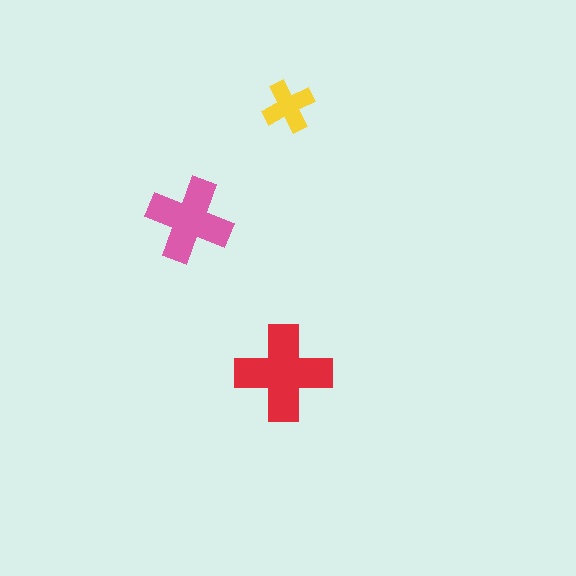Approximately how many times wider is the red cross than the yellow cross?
About 2 times wider.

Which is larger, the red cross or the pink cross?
The red one.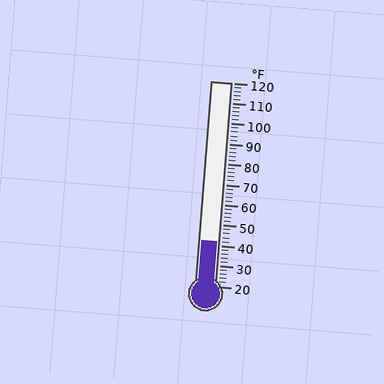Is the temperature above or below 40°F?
The temperature is above 40°F.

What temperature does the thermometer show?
The thermometer shows approximately 42°F.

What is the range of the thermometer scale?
The thermometer scale ranges from 20°F to 120°F.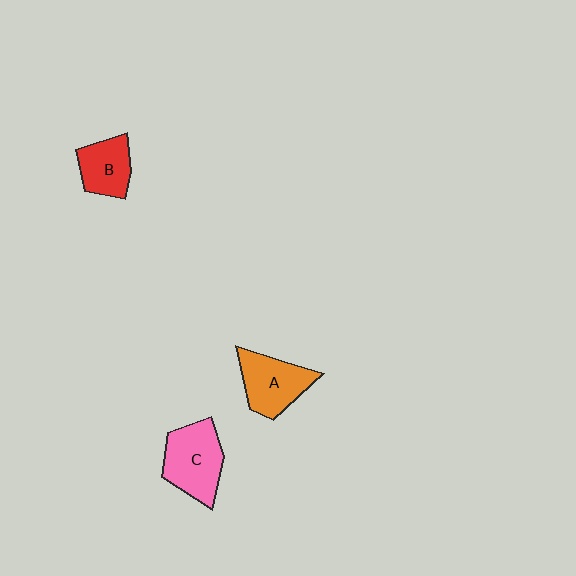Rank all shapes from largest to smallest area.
From largest to smallest: C (pink), A (orange), B (red).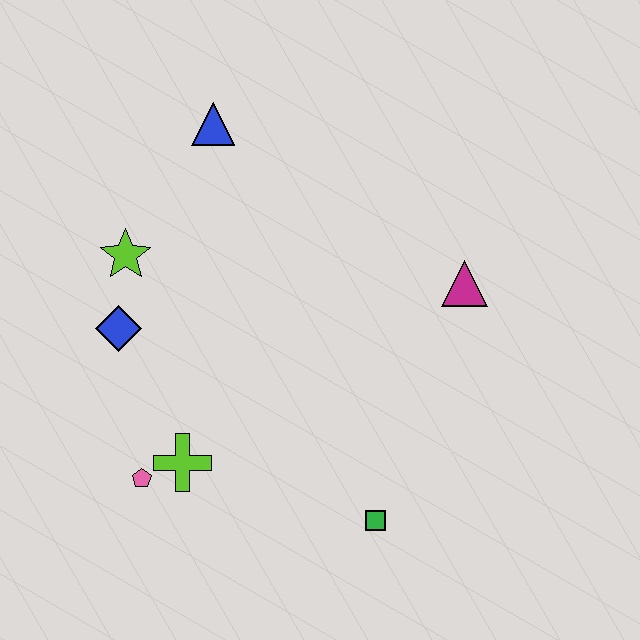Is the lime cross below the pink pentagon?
No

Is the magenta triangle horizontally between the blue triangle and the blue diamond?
No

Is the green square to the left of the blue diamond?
No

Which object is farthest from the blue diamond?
The magenta triangle is farthest from the blue diamond.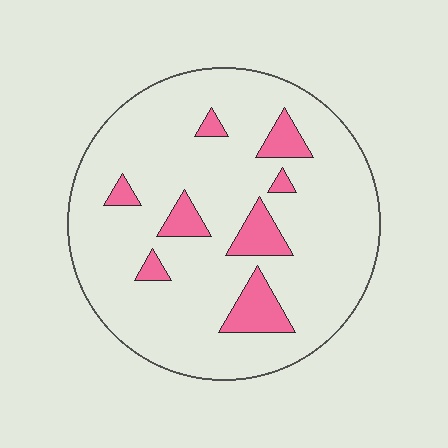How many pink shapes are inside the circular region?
8.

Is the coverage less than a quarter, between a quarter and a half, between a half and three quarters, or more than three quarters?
Less than a quarter.